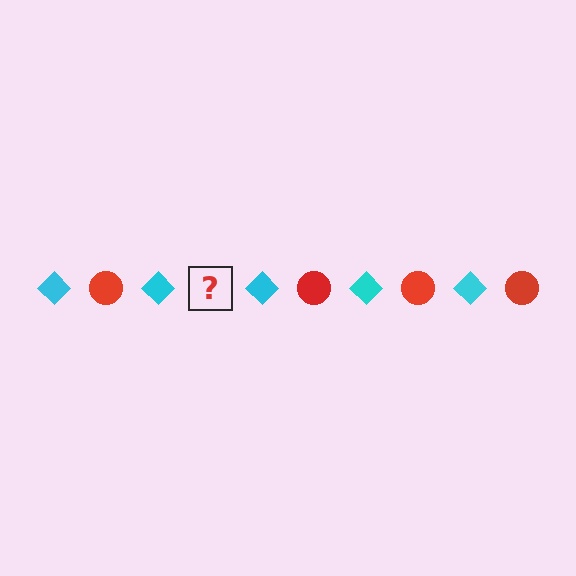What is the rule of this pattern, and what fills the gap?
The rule is that the pattern alternates between cyan diamond and red circle. The gap should be filled with a red circle.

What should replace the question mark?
The question mark should be replaced with a red circle.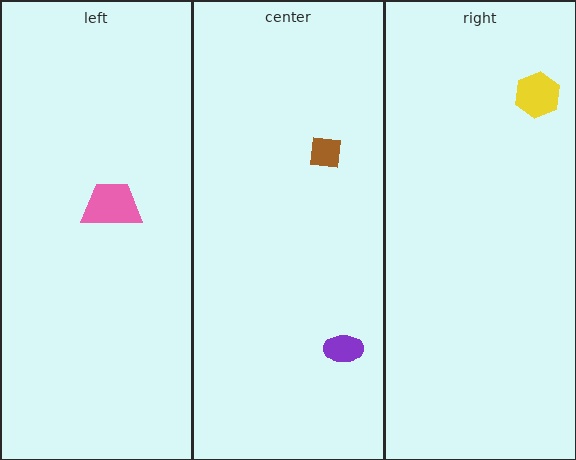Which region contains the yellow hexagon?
The right region.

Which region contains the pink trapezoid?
The left region.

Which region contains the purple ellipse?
The center region.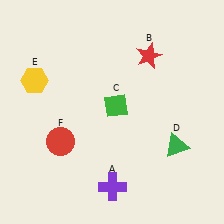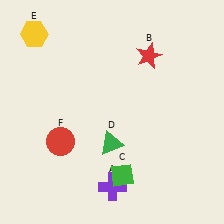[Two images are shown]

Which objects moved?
The objects that moved are: the green diamond (C), the green triangle (D), the yellow hexagon (E).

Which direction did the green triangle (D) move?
The green triangle (D) moved left.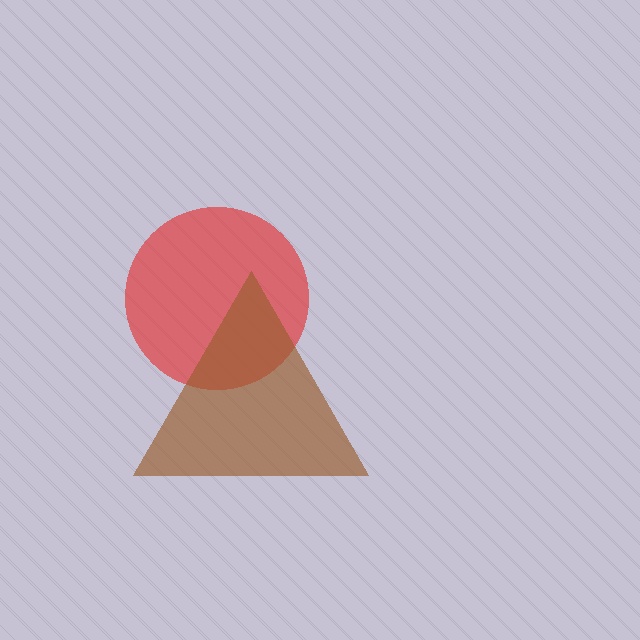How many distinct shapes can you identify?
There are 2 distinct shapes: a red circle, a brown triangle.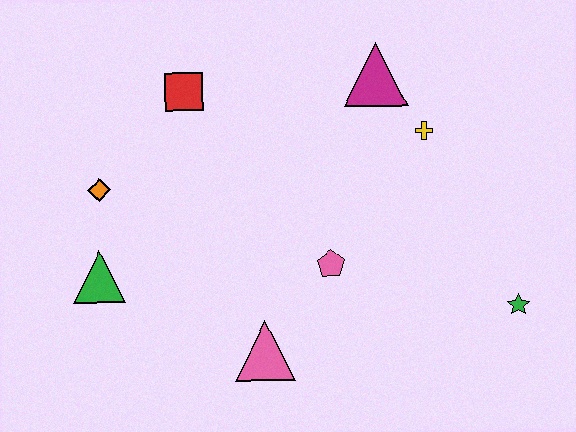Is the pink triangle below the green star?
Yes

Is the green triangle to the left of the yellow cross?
Yes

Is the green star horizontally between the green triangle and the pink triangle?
No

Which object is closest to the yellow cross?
The magenta triangle is closest to the yellow cross.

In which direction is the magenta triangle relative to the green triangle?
The magenta triangle is to the right of the green triangle.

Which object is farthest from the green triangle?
The green star is farthest from the green triangle.